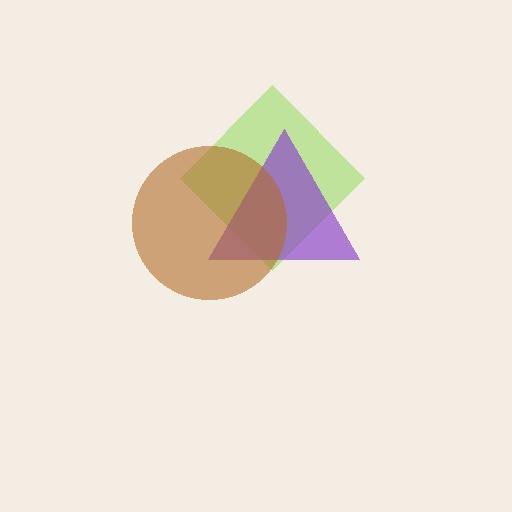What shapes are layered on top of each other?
The layered shapes are: a lime diamond, a purple triangle, a brown circle.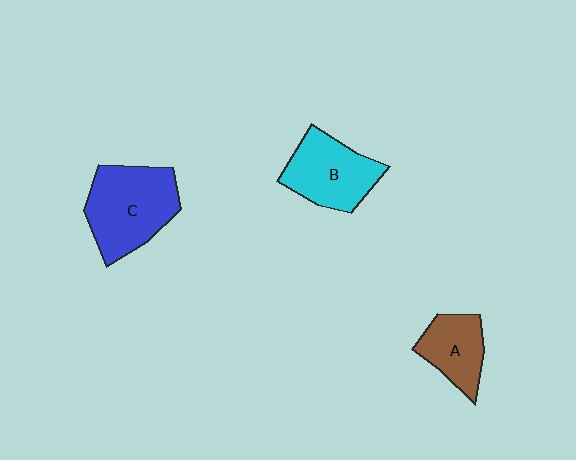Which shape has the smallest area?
Shape A (brown).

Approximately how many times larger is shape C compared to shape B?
Approximately 1.3 times.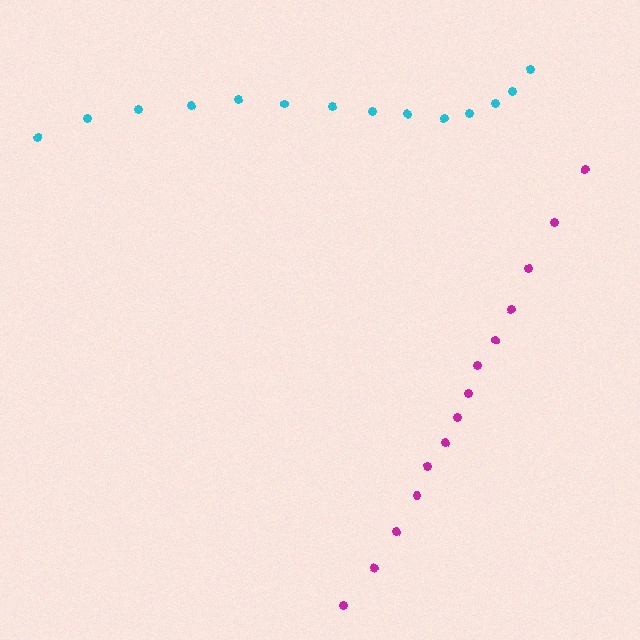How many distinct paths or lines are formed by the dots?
There are 2 distinct paths.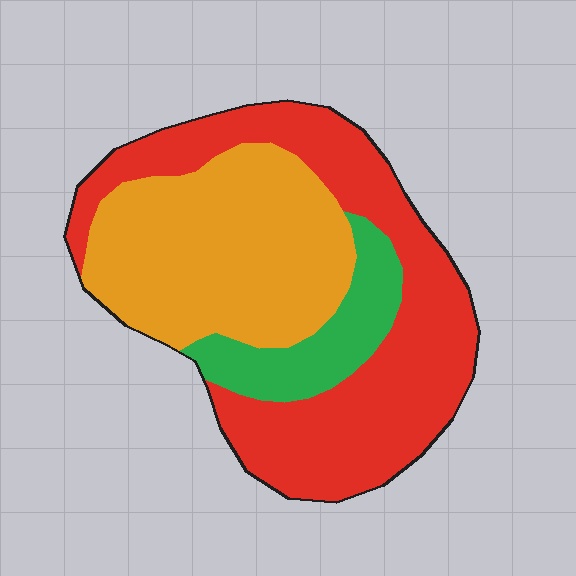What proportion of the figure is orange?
Orange covers roughly 40% of the figure.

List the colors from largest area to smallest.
From largest to smallest: red, orange, green.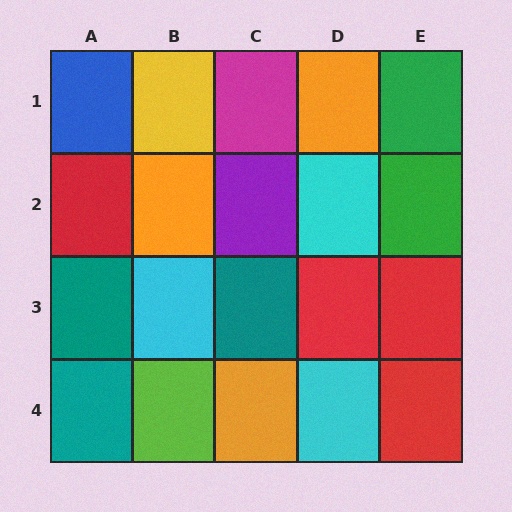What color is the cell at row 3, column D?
Red.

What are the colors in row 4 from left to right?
Teal, lime, orange, cyan, red.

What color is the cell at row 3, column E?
Red.